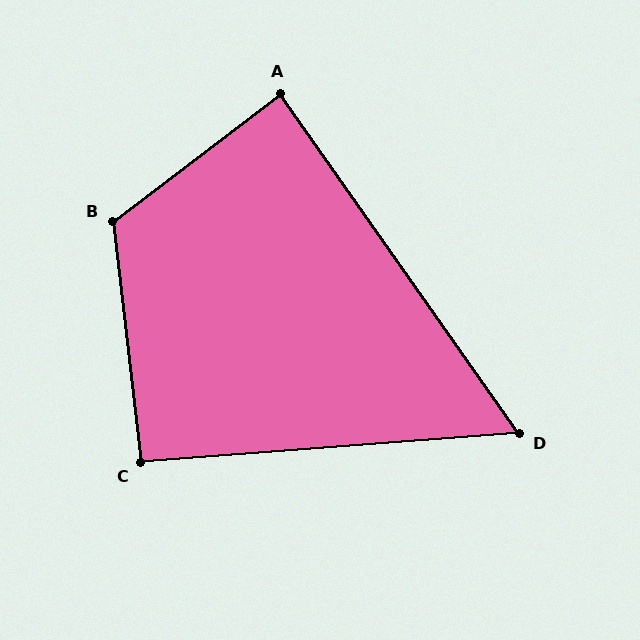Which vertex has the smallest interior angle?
D, at approximately 59 degrees.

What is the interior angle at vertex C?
Approximately 92 degrees (approximately right).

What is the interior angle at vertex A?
Approximately 88 degrees (approximately right).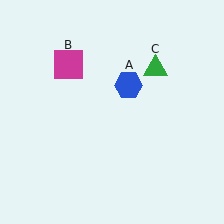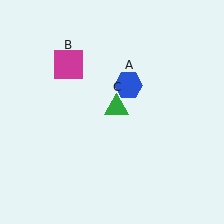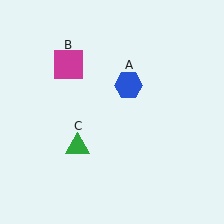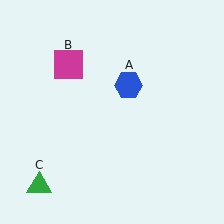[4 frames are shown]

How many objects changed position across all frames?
1 object changed position: green triangle (object C).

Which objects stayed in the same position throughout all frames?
Blue hexagon (object A) and magenta square (object B) remained stationary.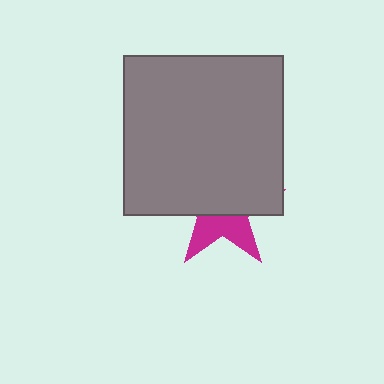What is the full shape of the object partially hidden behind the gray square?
The partially hidden object is a magenta star.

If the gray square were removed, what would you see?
You would see the complete magenta star.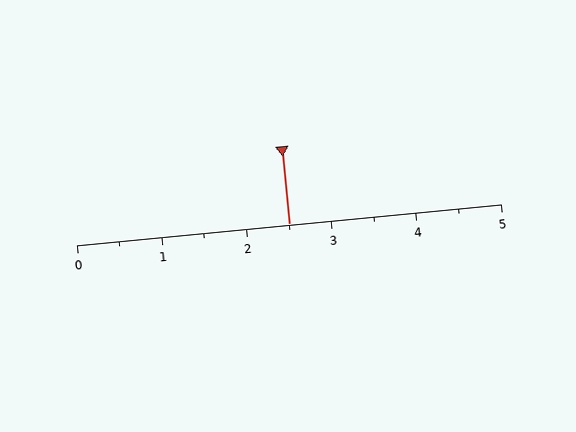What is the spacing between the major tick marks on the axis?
The major ticks are spaced 1 apart.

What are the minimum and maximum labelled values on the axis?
The axis runs from 0 to 5.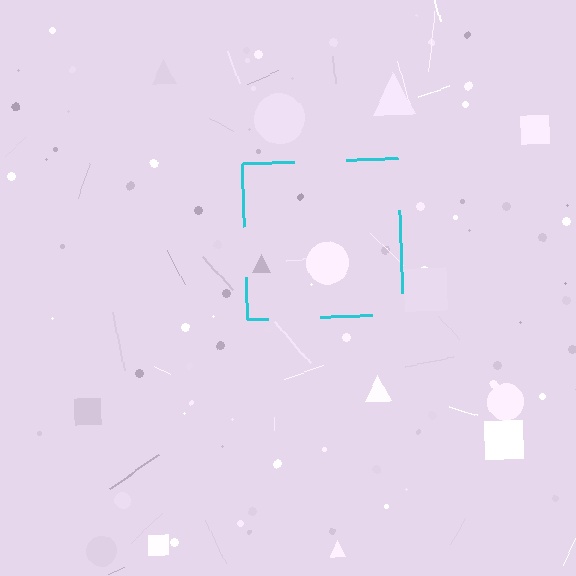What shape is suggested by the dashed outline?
The dashed outline suggests a square.